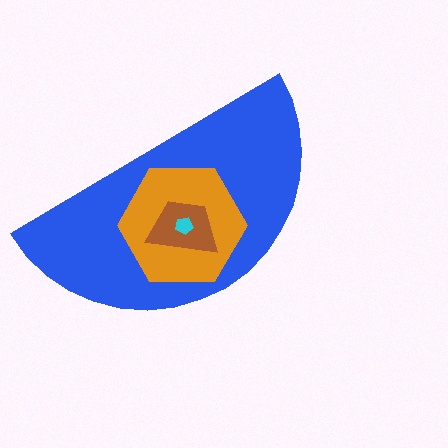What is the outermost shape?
The blue semicircle.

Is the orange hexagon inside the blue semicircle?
Yes.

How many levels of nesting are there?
4.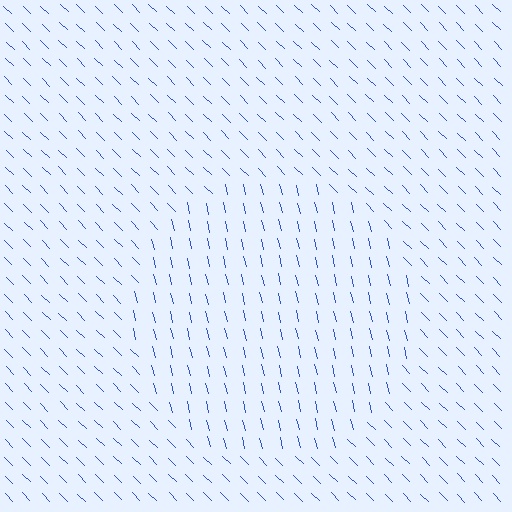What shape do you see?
I see a circle.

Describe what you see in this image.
The image is filled with small blue line segments. A circle region in the image has lines oriented differently from the surrounding lines, creating a visible texture boundary.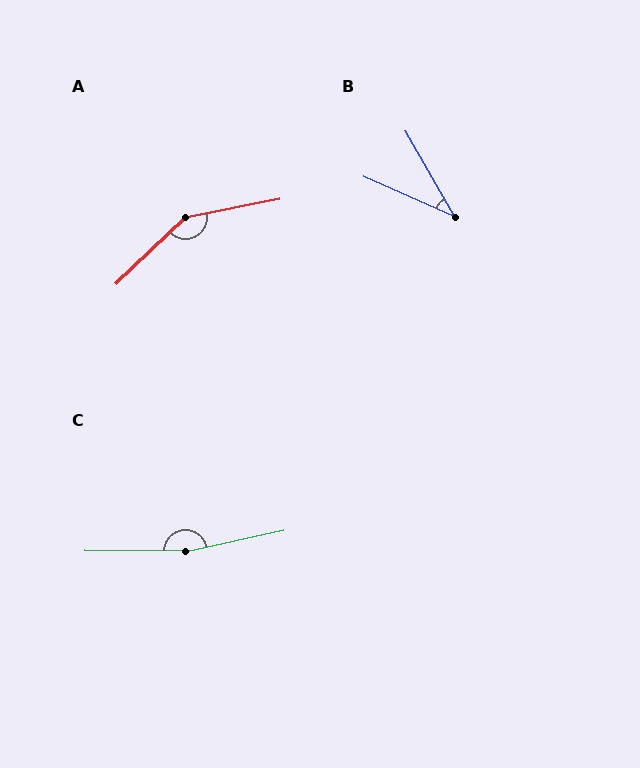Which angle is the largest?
C, at approximately 168 degrees.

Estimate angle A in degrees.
Approximately 147 degrees.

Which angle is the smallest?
B, at approximately 36 degrees.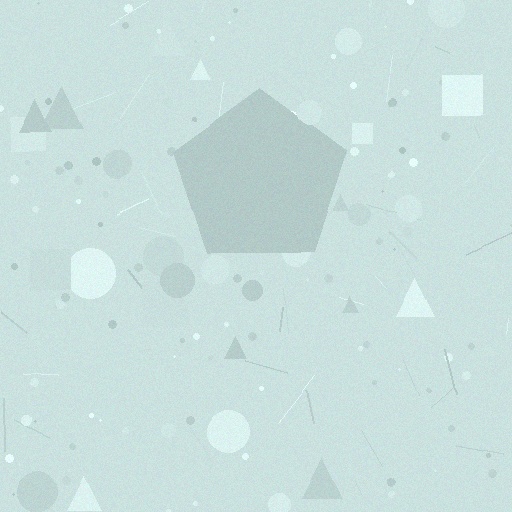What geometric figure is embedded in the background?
A pentagon is embedded in the background.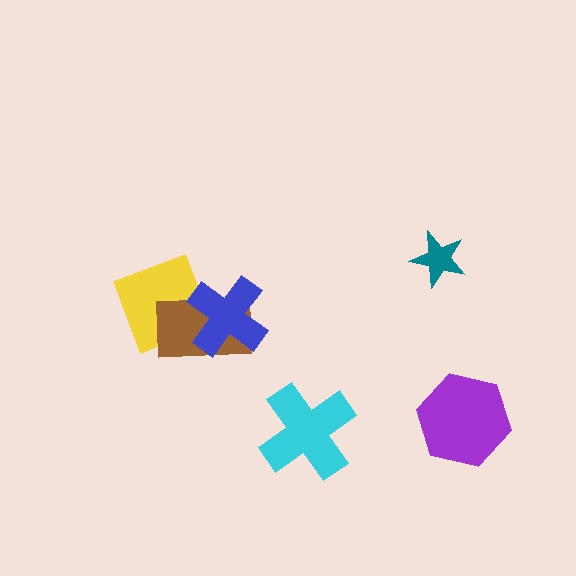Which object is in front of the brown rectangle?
The blue cross is in front of the brown rectangle.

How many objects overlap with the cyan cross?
0 objects overlap with the cyan cross.